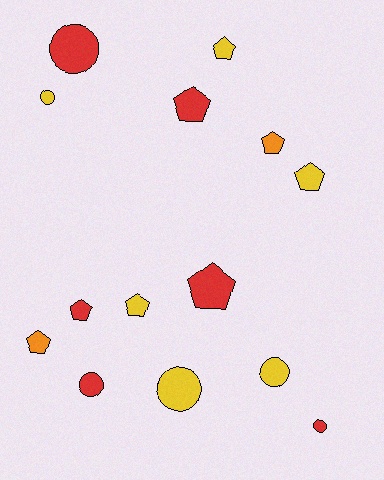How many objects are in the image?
There are 14 objects.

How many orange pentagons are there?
There are 2 orange pentagons.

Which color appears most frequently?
Yellow, with 6 objects.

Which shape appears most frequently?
Pentagon, with 8 objects.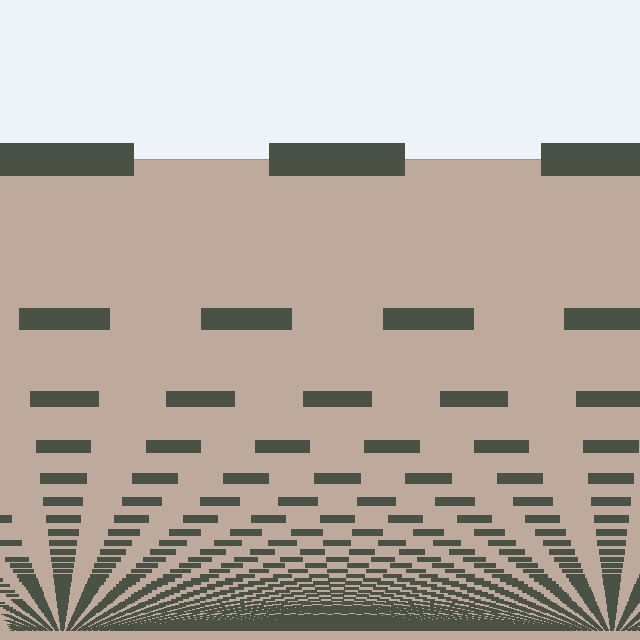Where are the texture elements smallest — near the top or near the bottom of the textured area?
Near the bottom.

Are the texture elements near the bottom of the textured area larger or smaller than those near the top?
Smaller. The gradient is inverted — elements near the bottom are smaller and denser.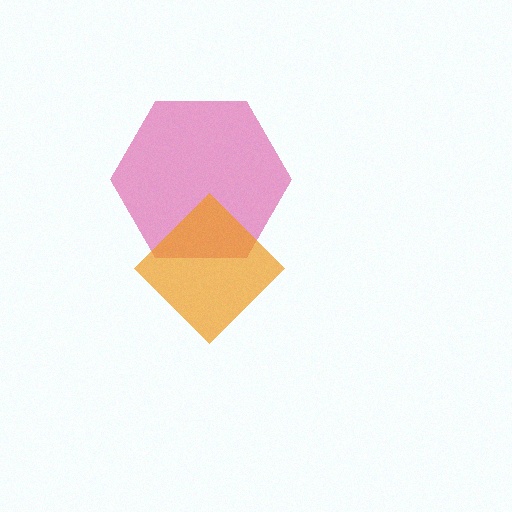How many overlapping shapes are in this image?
There are 2 overlapping shapes in the image.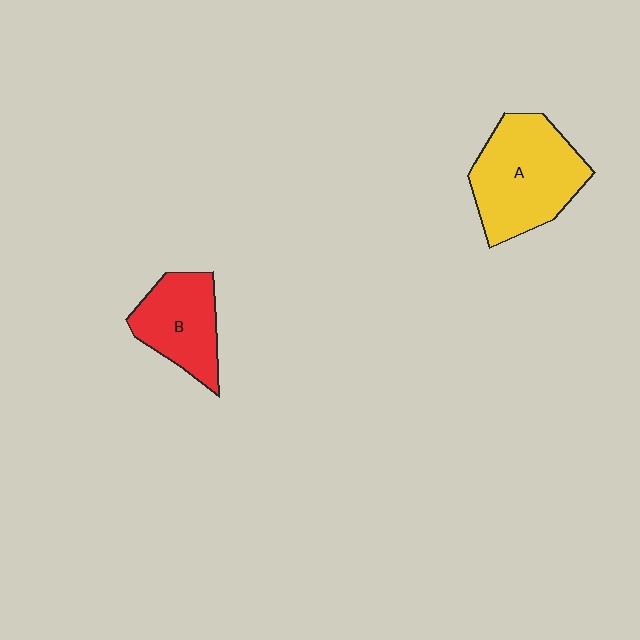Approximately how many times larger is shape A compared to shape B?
Approximately 1.5 times.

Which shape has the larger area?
Shape A (yellow).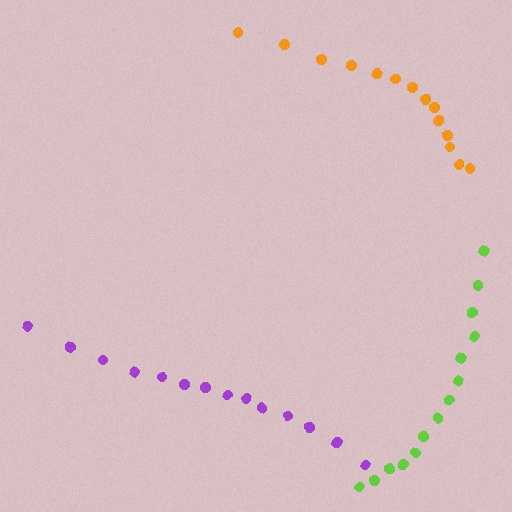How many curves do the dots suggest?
There are 3 distinct paths.